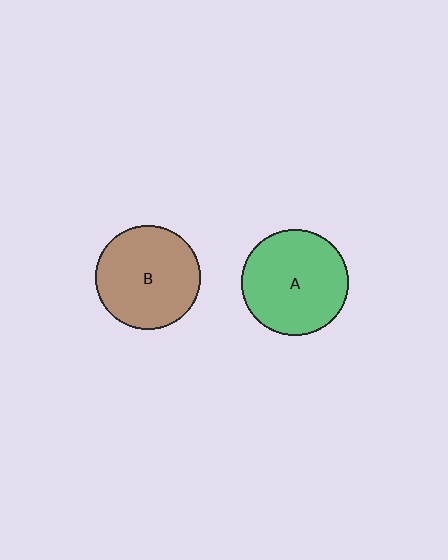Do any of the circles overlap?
No, none of the circles overlap.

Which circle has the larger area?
Circle A (green).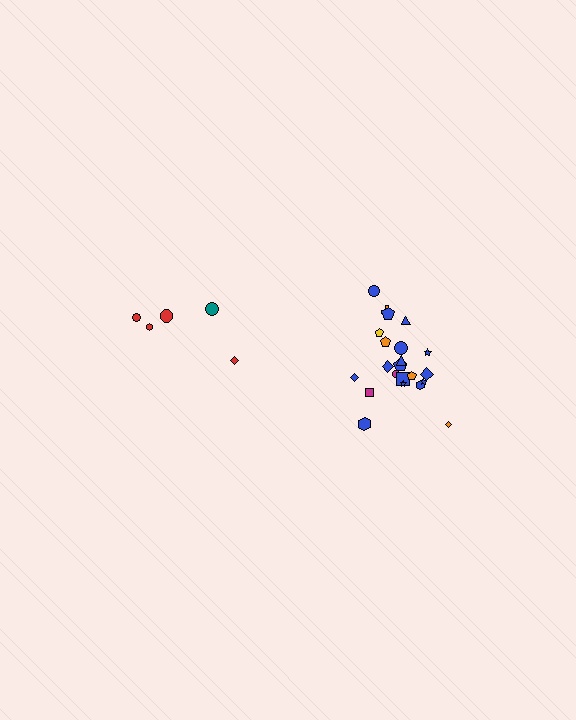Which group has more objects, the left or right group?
The right group.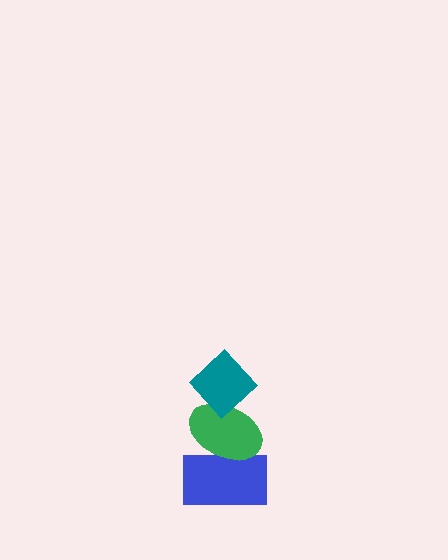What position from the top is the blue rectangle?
The blue rectangle is 3rd from the top.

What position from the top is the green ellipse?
The green ellipse is 2nd from the top.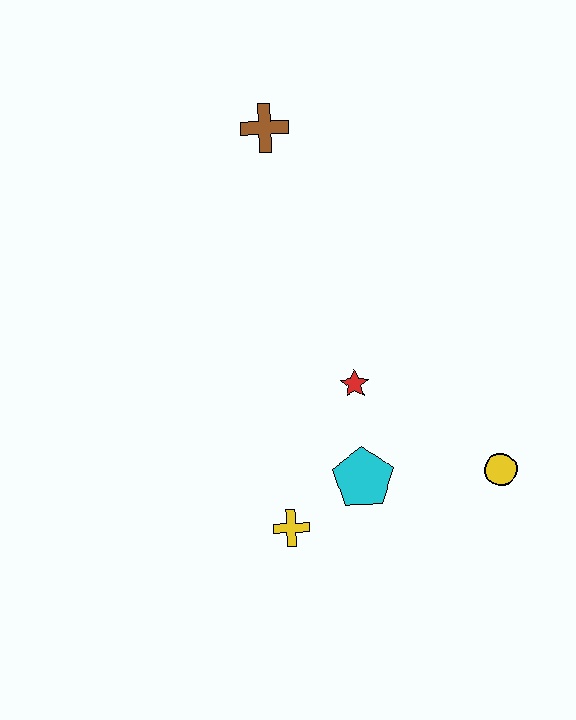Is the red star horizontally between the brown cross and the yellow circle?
Yes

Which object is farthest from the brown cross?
The yellow circle is farthest from the brown cross.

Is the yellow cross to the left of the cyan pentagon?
Yes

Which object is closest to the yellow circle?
The cyan pentagon is closest to the yellow circle.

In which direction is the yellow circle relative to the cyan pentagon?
The yellow circle is to the right of the cyan pentagon.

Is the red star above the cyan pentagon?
Yes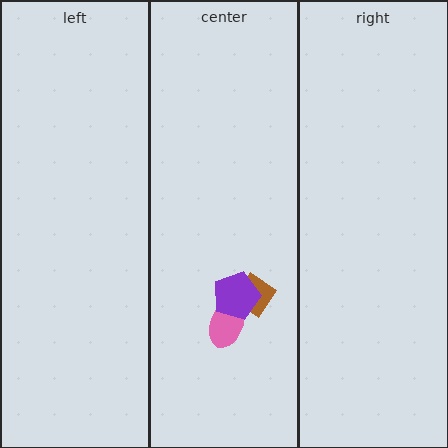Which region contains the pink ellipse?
The center region.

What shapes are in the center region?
The brown diamond, the pink ellipse, the purple pentagon.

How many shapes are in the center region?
3.